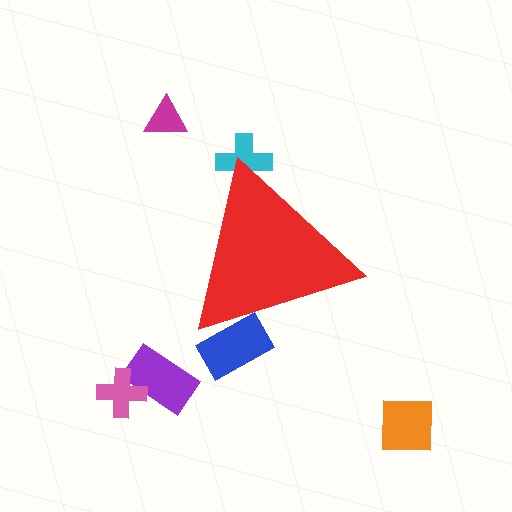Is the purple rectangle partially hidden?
No, the purple rectangle is fully visible.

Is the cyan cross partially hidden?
Yes, the cyan cross is partially hidden behind the red triangle.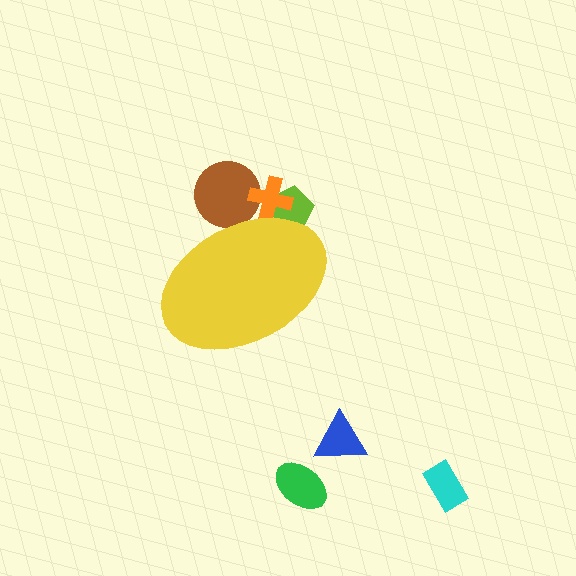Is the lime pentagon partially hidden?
Yes, the lime pentagon is partially hidden behind the yellow ellipse.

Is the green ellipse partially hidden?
No, the green ellipse is fully visible.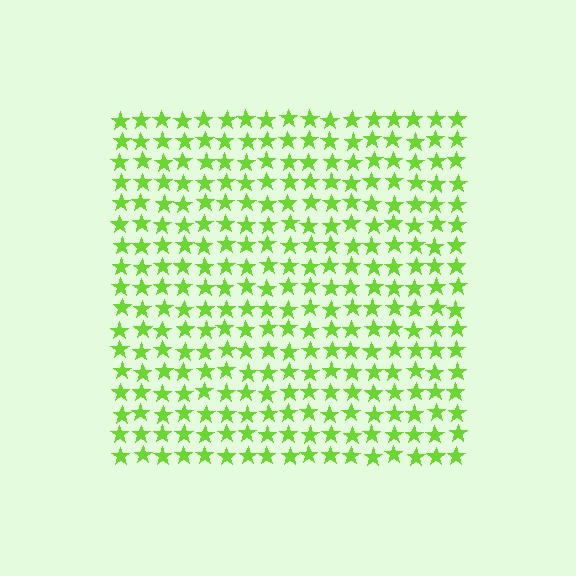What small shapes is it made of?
It is made of small stars.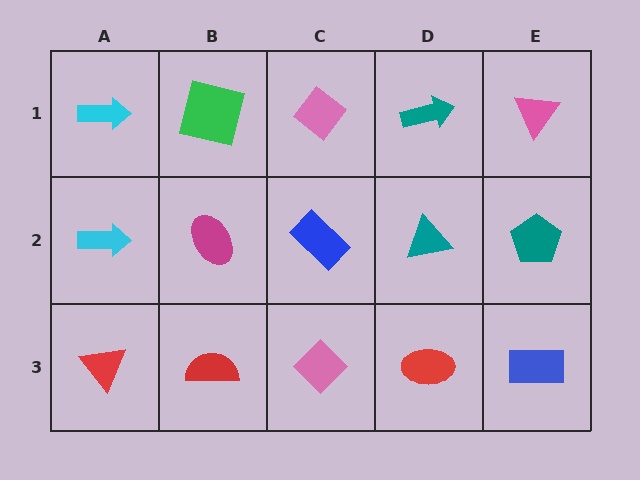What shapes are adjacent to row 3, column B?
A magenta ellipse (row 2, column B), a red triangle (row 3, column A), a pink diamond (row 3, column C).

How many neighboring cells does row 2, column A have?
3.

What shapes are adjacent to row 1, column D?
A teal triangle (row 2, column D), a pink diamond (row 1, column C), a pink triangle (row 1, column E).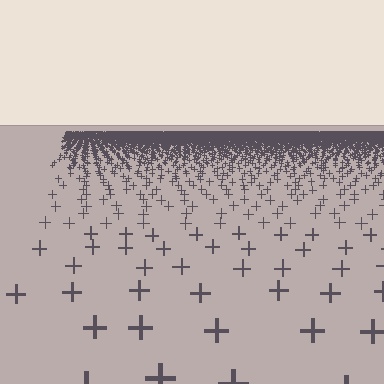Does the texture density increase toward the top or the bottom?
Density increases toward the top.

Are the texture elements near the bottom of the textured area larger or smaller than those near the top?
Larger. Near the bottom, elements are closer to the viewer and appear at a bigger on-screen size.